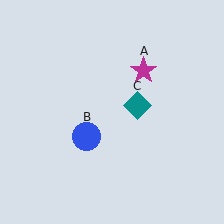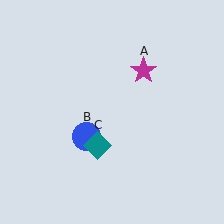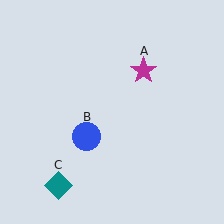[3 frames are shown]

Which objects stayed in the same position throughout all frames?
Magenta star (object A) and blue circle (object B) remained stationary.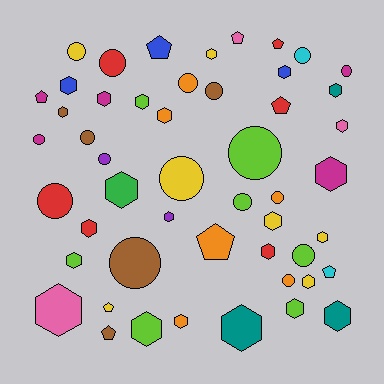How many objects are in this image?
There are 50 objects.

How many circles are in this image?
There are 17 circles.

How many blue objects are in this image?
There are 3 blue objects.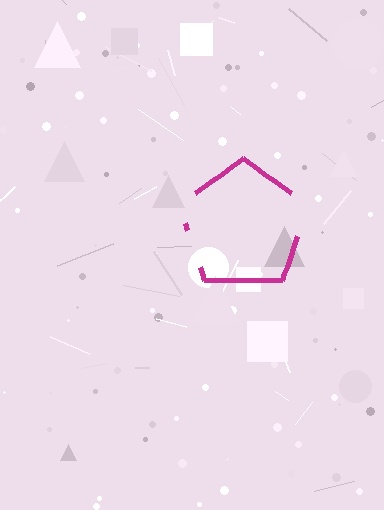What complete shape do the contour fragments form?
The contour fragments form a pentagon.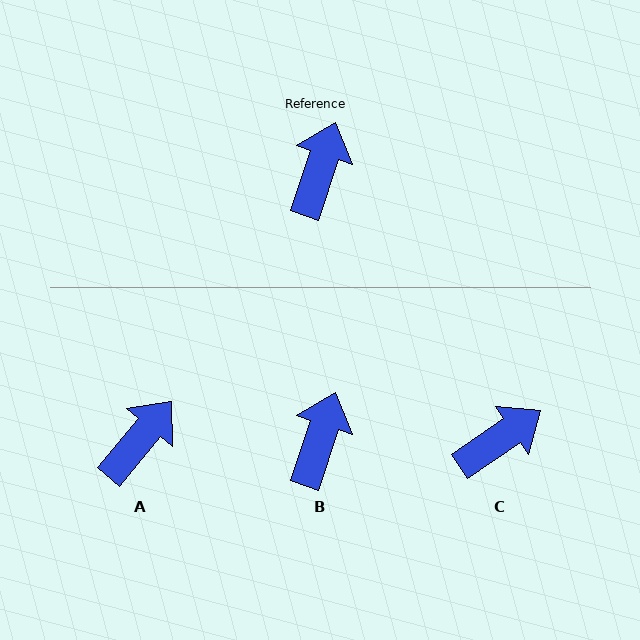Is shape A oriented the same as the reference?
No, it is off by about 21 degrees.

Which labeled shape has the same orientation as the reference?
B.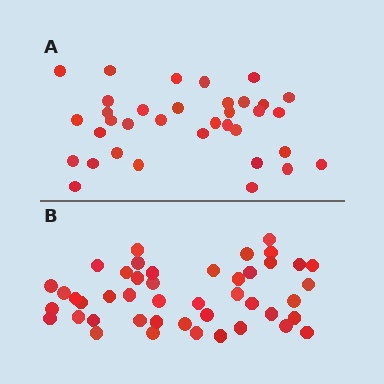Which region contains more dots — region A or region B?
Region B (the bottom region) has more dots.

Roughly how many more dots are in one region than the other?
Region B has roughly 10 or so more dots than region A.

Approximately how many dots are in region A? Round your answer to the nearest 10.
About 40 dots. (The exact count is 35, which rounds to 40.)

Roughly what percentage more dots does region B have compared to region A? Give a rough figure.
About 30% more.